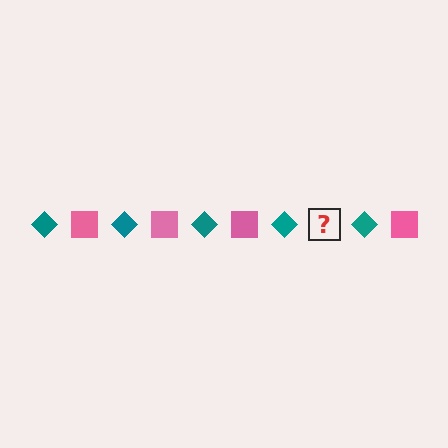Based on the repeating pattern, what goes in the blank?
The blank should be a pink square.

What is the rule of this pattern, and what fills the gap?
The rule is that the pattern alternates between teal diamond and pink square. The gap should be filled with a pink square.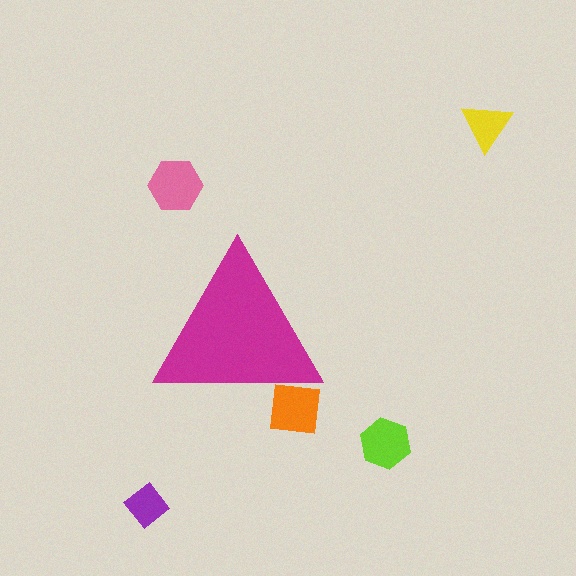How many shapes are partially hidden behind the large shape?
1 shape is partially hidden.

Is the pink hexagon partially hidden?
No, the pink hexagon is fully visible.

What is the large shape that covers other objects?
A magenta triangle.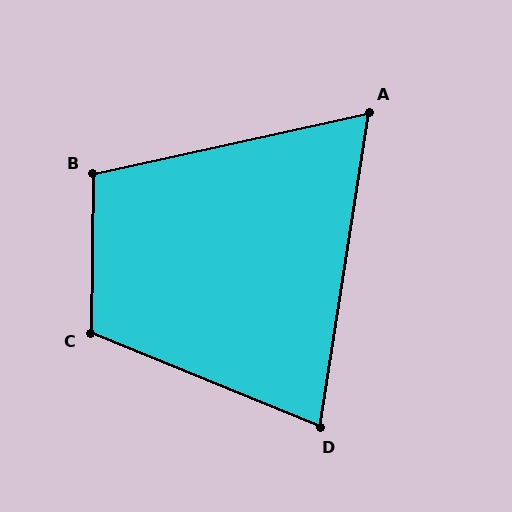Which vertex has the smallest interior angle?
A, at approximately 69 degrees.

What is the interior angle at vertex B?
Approximately 103 degrees (obtuse).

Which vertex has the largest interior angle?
C, at approximately 111 degrees.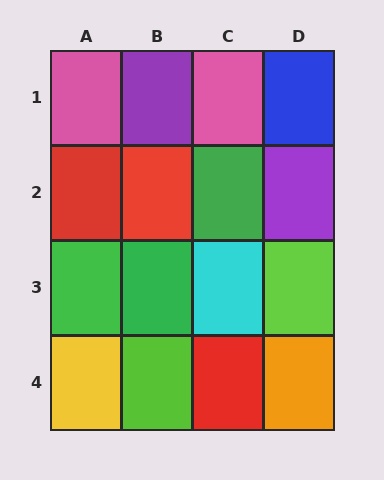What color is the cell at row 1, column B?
Purple.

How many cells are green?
3 cells are green.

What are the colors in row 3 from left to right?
Green, green, cyan, lime.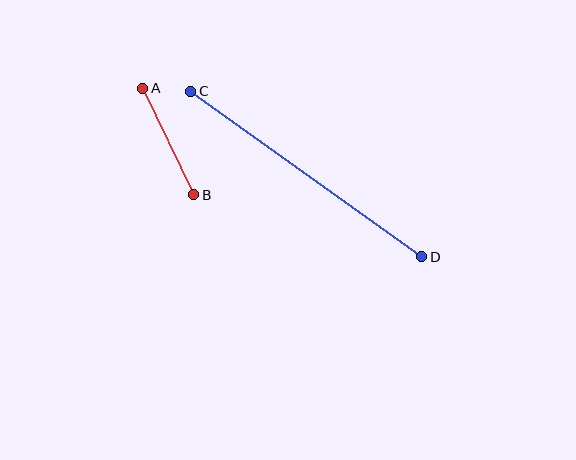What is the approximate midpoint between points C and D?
The midpoint is at approximately (306, 174) pixels.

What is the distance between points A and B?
The distance is approximately 118 pixels.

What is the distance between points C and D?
The distance is approximately 284 pixels.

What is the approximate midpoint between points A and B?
The midpoint is at approximately (168, 141) pixels.